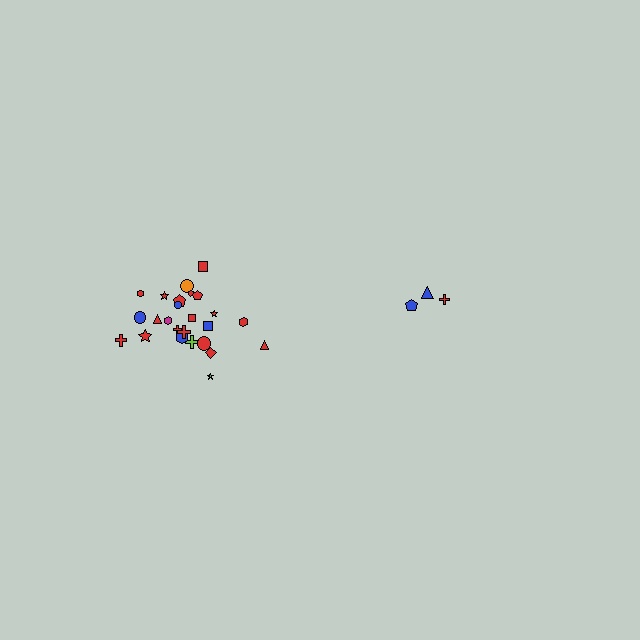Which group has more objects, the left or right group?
The left group.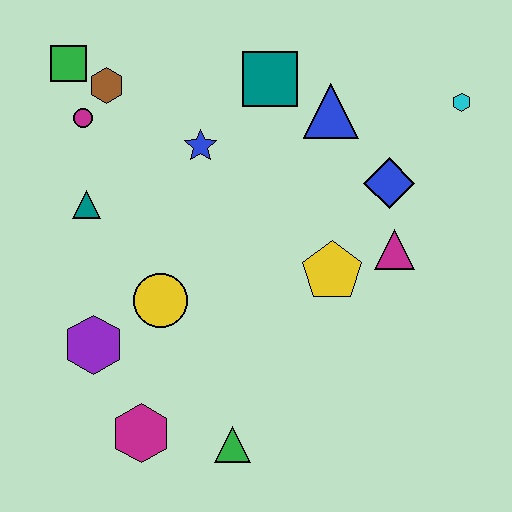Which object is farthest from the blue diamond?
The magenta hexagon is farthest from the blue diamond.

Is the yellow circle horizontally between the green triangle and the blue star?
No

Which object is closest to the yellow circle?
The purple hexagon is closest to the yellow circle.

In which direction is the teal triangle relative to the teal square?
The teal triangle is to the left of the teal square.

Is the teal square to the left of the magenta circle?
No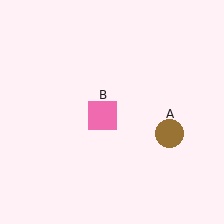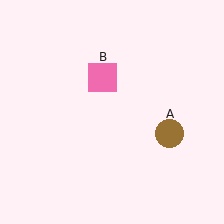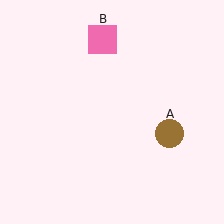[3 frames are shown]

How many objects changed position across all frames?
1 object changed position: pink square (object B).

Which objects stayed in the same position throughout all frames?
Brown circle (object A) remained stationary.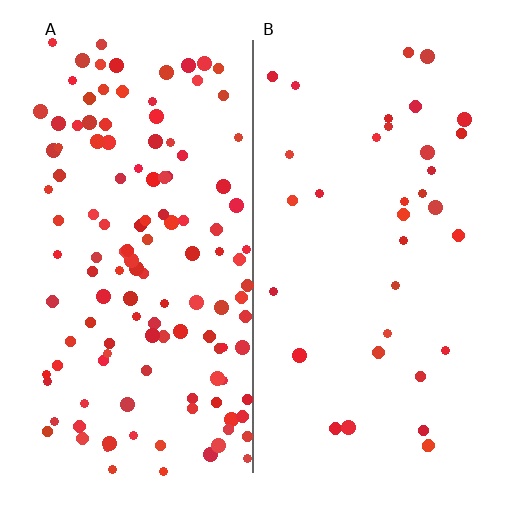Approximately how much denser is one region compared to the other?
Approximately 3.6× — region A over region B.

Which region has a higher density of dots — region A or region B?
A (the left).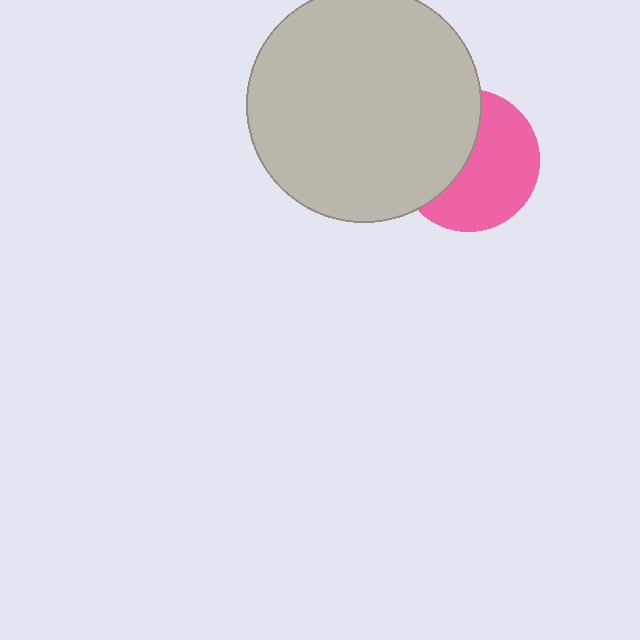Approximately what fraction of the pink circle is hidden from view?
Roughly 43% of the pink circle is hidden behind the light gray circle.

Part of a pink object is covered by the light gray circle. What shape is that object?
It is a circle.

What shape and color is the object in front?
The object in front is a light gray circle.